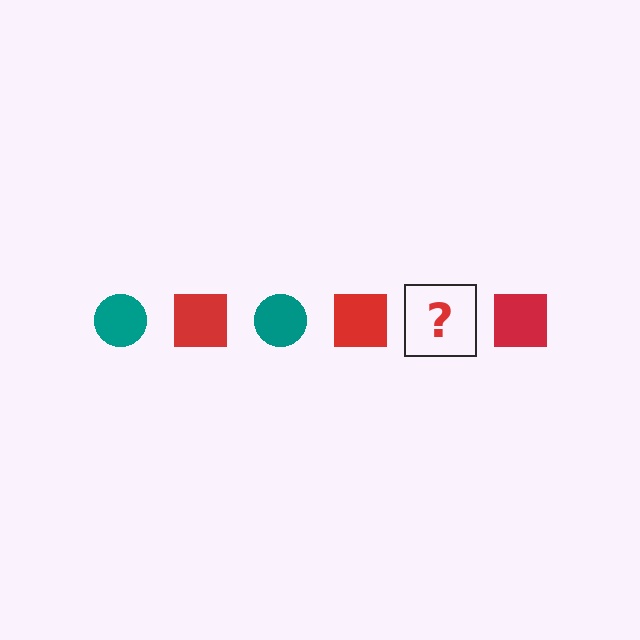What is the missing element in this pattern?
The missing element is a teal circle.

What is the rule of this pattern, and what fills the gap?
The rule is that the pattern alternates between teal circle and red square. The gap should be filled with a teal circle.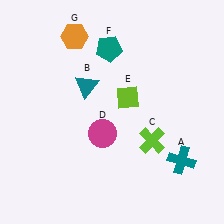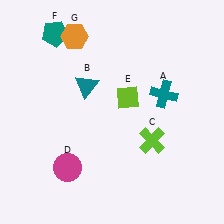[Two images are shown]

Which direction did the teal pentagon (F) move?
The teal pentagon (F) moved left.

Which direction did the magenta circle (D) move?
The magenta circle (D) moved left.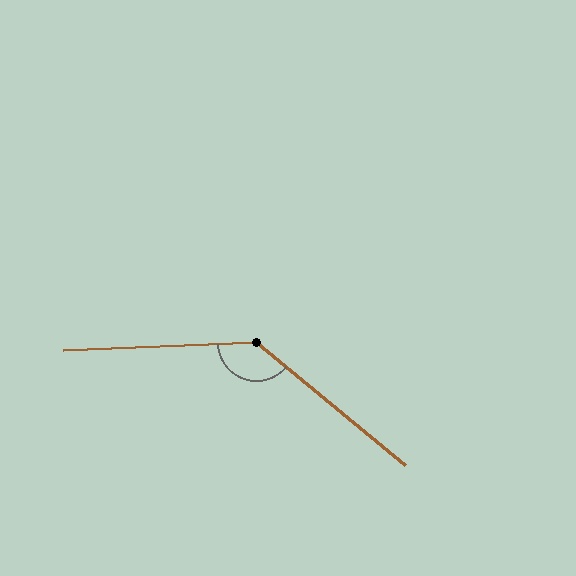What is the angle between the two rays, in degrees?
Approximately 138 degrees.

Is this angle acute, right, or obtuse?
It is obtuse.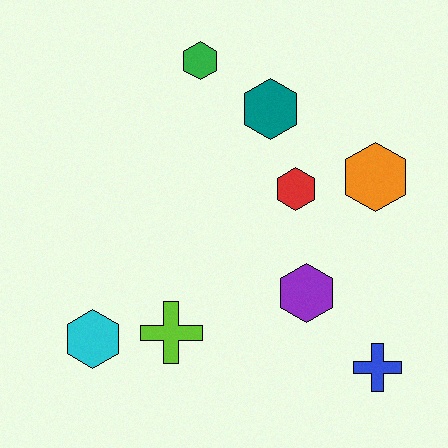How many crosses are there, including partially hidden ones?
There are 2 crosses.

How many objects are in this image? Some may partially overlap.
There are 8 objects.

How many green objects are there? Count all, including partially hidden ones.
There is 1 green object.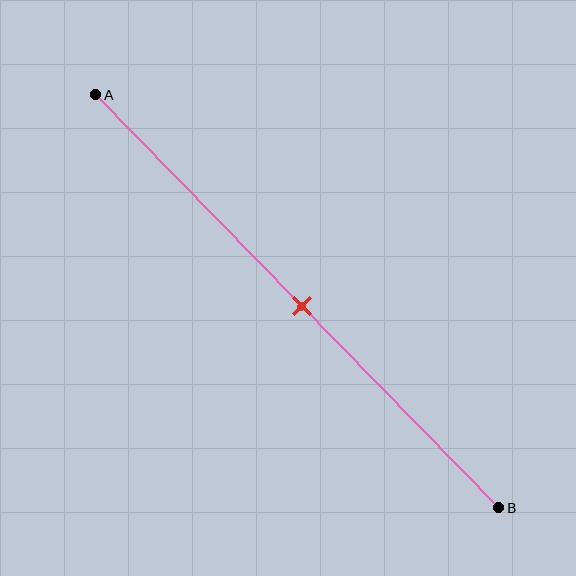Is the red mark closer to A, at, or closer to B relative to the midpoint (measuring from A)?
The red mark is approximately at the midpoint of segment AB.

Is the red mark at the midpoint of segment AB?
Yes, the mark is approximately at the midpoint.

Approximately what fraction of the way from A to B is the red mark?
The red mark is approximately 50% of the way from A to B.